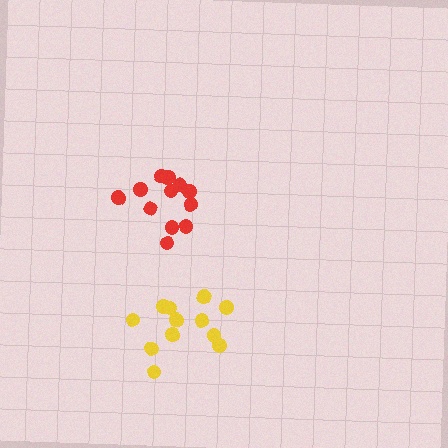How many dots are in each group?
Group 1: 12 dots, Group 2: 12 dots (24 total).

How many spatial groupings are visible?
There are 2 spatial groupings.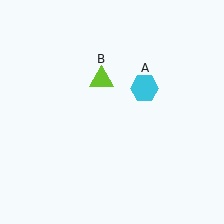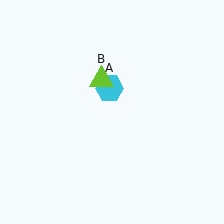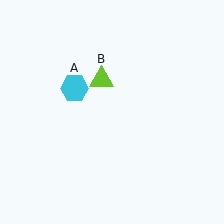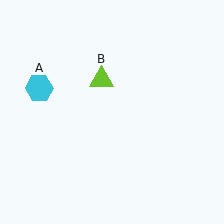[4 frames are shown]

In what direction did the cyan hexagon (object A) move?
The cyan hexagon (object A) moved left.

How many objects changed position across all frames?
1 object changed position: cyan hexagon (object A).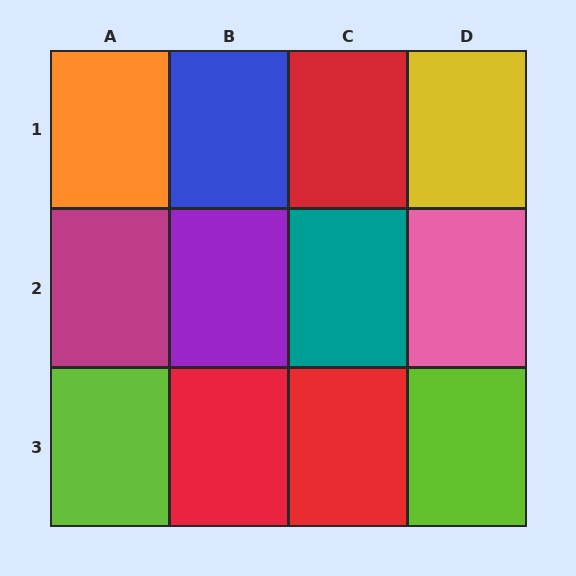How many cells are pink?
1 cell is pink.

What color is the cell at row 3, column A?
Lime.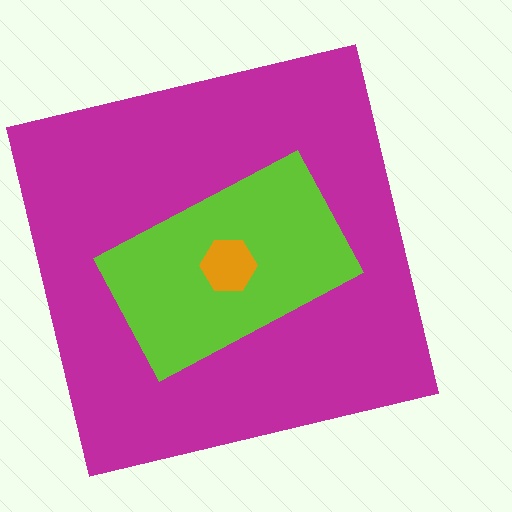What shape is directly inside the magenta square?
The lime rectangle.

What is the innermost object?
The orange hexagon.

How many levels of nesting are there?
3.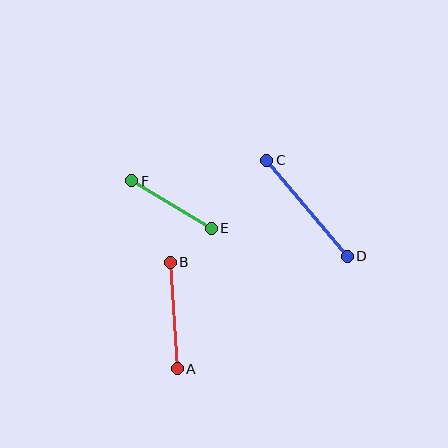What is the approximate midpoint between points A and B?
The midpoint is at approximately (174, 315) pixels.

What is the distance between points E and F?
The distance is approximately 92 pixels.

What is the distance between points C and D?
The distance is approximately 125 pixels.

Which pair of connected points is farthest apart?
Points C and D are farthest apart.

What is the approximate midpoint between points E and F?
The midpoint is at approximately (172, 205) pixels.